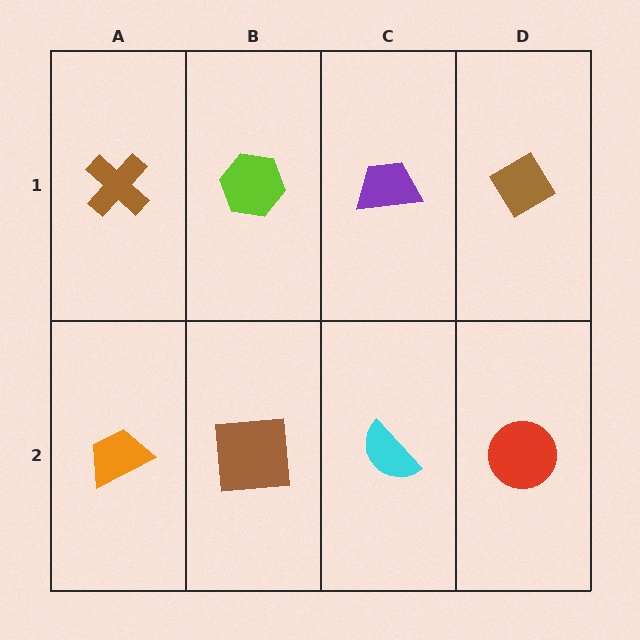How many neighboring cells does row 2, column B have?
3.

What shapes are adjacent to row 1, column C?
A cyan semicircle (row 2, column C), a lime hexagon (row 1, column B), a brown diamond (row 1, column D).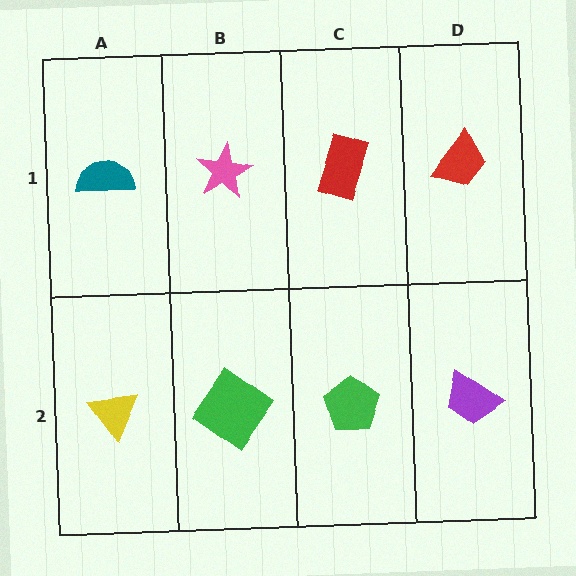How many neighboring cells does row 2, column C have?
3.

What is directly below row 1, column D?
A purple trapezoid.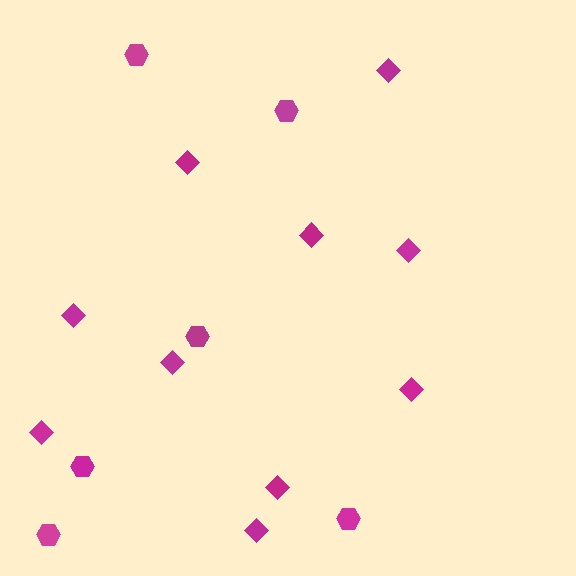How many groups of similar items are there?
There are 2 groups: one group of diamonds (10) and one group of hexagons (6).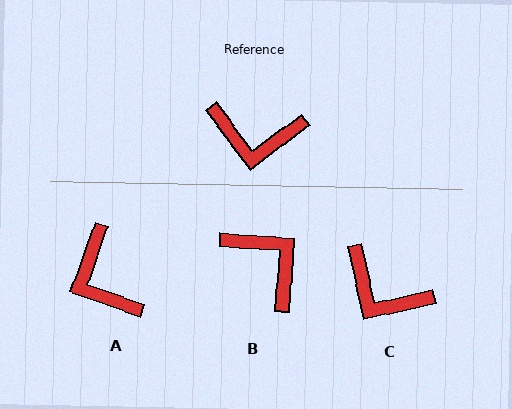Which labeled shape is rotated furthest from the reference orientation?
B, about 139 degrees away.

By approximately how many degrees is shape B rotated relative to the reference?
Approximately 139 degrees counter-clockwise.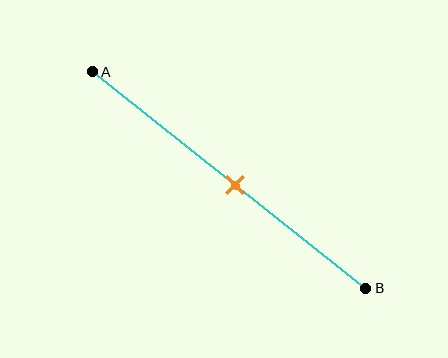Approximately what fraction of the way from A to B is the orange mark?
The orange mark is approximately 50% of the way from A to B.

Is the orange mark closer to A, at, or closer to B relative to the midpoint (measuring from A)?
The orange mark is approximately at the midpoint of segment AB.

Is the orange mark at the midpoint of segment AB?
Yes, the mark is approximately at the midpoint.